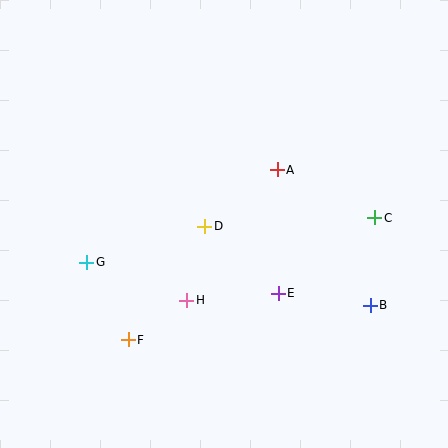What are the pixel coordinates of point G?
Point G is at (87, 262).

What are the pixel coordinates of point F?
Point F is at (128, 340).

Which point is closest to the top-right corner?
Point C is closest to the top-right corner.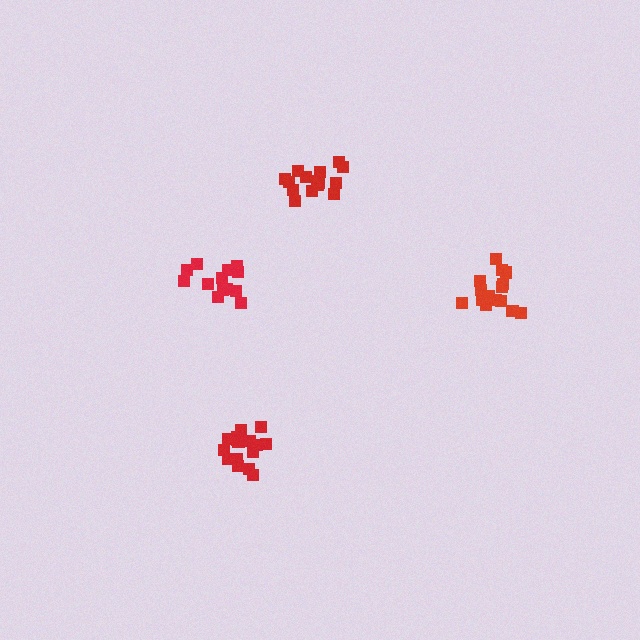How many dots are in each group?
Group 1: 15 dots, Group 2: 13 dots, Group 3: 16 dots, Group 4: 16 dots (60 total).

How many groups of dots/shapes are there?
There are 4 groups.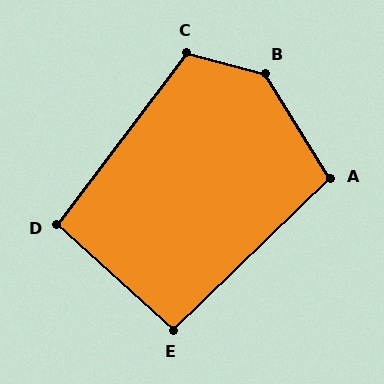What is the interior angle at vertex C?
Approximately 112 degrees (obtuse).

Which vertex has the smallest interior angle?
E, at approximately 94 degrees.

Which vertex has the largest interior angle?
B, at approximately 137 degrees.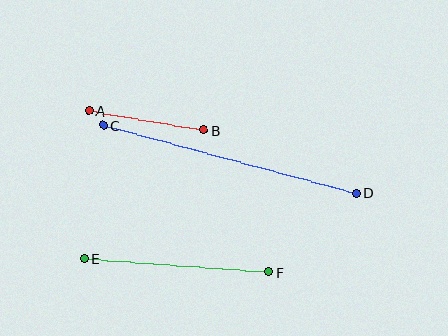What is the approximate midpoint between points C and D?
The midpoint is at approximately (230, 159) pixels.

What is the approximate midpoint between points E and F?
The midpoint is at approximately (177, 265) pixels.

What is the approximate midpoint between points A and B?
The midpoint is at approximately (146, 121) pixels.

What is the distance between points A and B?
The distance is approximately 117 pixels.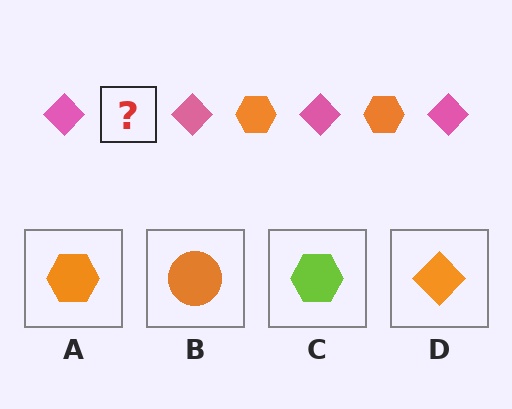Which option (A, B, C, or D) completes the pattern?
A.